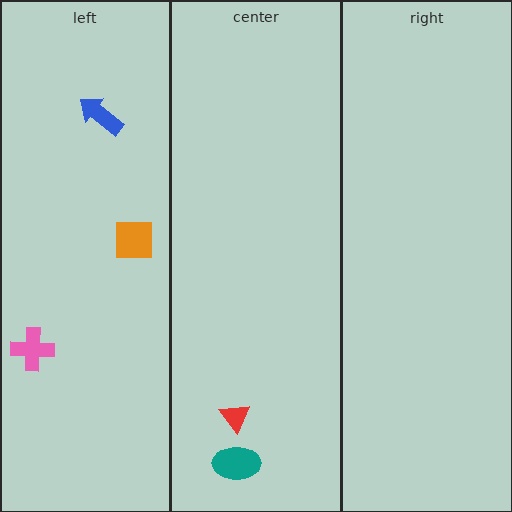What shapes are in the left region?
The orange square, the pink cross, the blue arrow.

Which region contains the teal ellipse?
The center region.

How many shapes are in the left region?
3.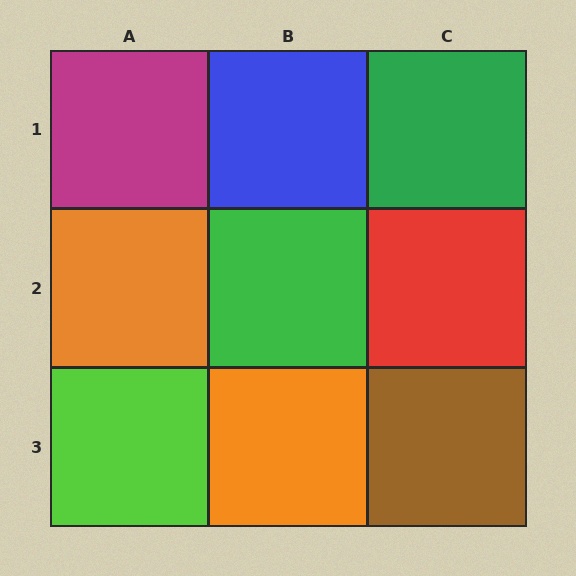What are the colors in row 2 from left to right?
Orange, green, red.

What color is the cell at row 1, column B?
Blue.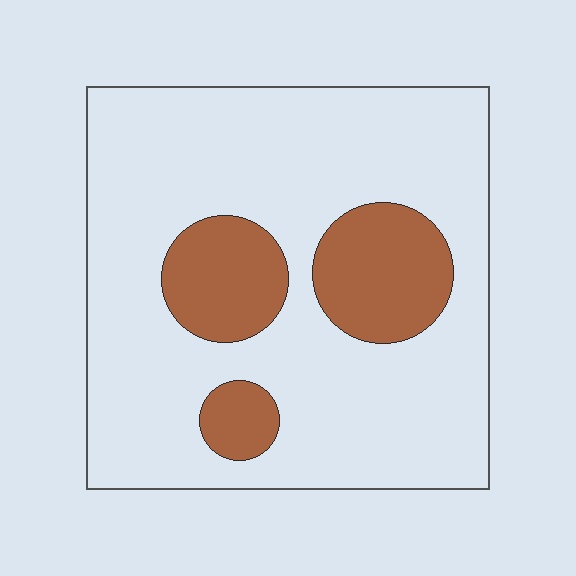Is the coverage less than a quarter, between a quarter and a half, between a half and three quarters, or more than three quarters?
Less than a quarter.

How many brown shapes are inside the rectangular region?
3.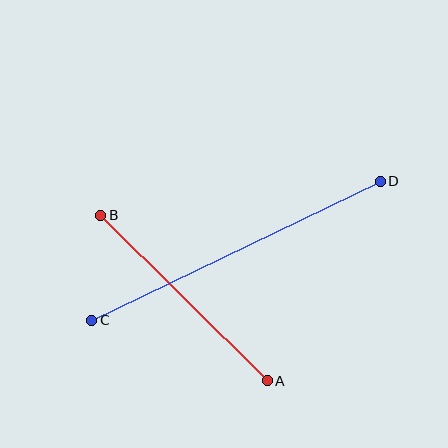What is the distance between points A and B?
The distance is approximately 235 pixels.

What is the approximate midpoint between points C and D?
The midpoint is at approximately (236, 251) pixels.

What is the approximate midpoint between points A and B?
The midpoint is at approximately (184, 298) pixels.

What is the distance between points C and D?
The distance is approximately 321 pixels.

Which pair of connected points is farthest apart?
Points C and D are farthest apart.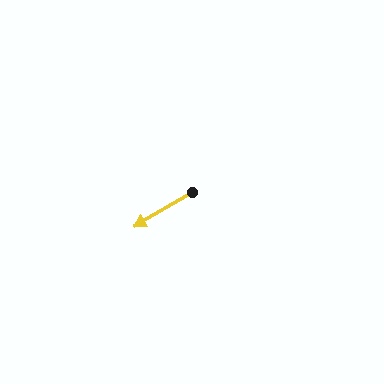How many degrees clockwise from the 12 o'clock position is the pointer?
Approximately 239 degrees.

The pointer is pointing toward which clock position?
Roughly 8 o'clock.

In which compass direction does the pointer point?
Southwest.